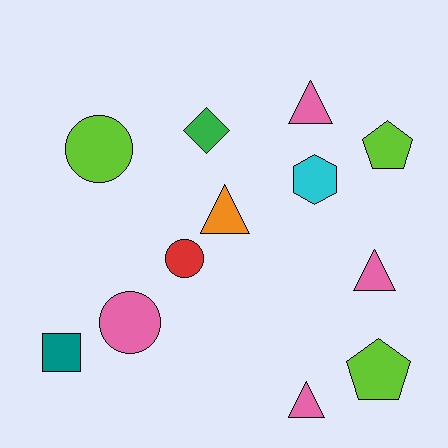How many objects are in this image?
There are 12 objects.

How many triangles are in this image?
There are 4 triangles.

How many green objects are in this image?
There is 1 green object.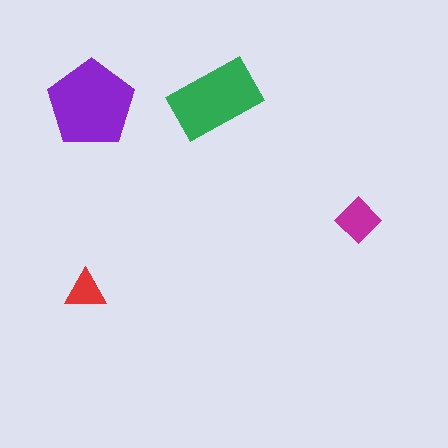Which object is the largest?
The purple pentagon.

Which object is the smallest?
The red triangle.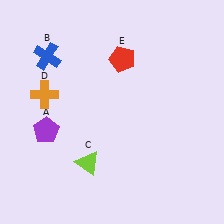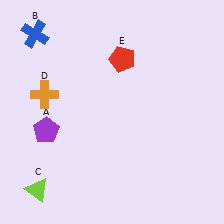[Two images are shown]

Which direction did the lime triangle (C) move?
The lime triangle (C) moved left.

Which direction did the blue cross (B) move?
The blue cross (B) moved up.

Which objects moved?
The objects that moved are: the blue cross (B), the lime triangle (C).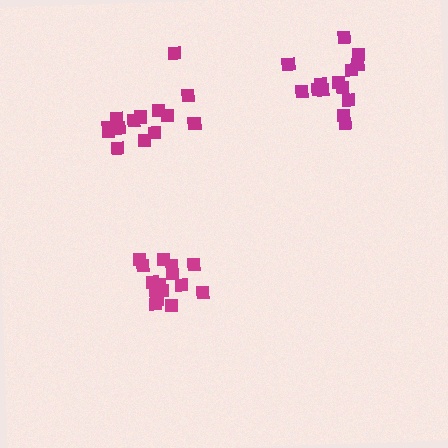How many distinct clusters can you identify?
There are 3 distinct clusters.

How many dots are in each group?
Group 1: 15 dots, Group 2: 14 dots, Group 3: 14 dots (43 total).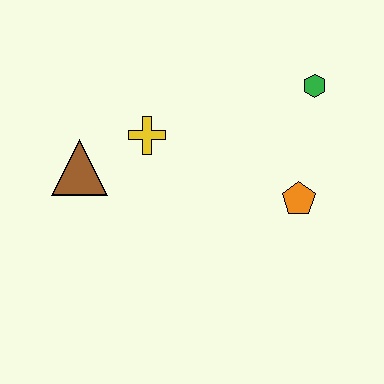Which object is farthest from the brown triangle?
The green hexagon is farthest from the brown triangle.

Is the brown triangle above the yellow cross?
No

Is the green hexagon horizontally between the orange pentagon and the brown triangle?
No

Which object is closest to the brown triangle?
The yellow cross is closest to the brown triangle.